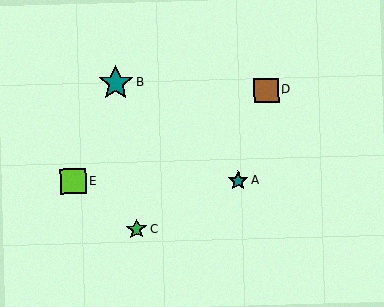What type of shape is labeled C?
Shape C is a green star.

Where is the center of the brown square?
The center of the brown square is at (266, 90).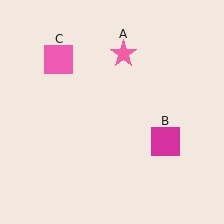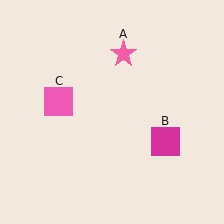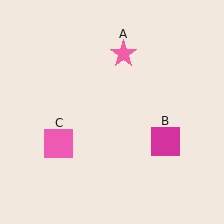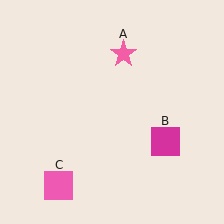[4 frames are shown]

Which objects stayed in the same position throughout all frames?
Pink star (object A) and magenta square (object B) remained stationary.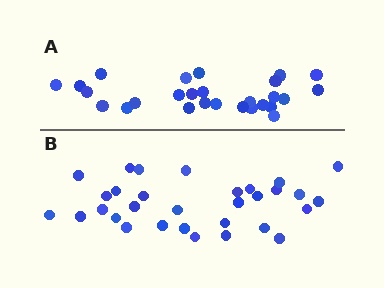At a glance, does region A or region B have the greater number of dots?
Region B (the bottom region) has more dots.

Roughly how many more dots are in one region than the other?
Region B has about 4 more dots than region A.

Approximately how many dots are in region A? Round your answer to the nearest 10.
About 30 dots. (The exact count is 27, which rounds to 30.)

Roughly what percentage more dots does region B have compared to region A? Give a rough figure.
About 15% more.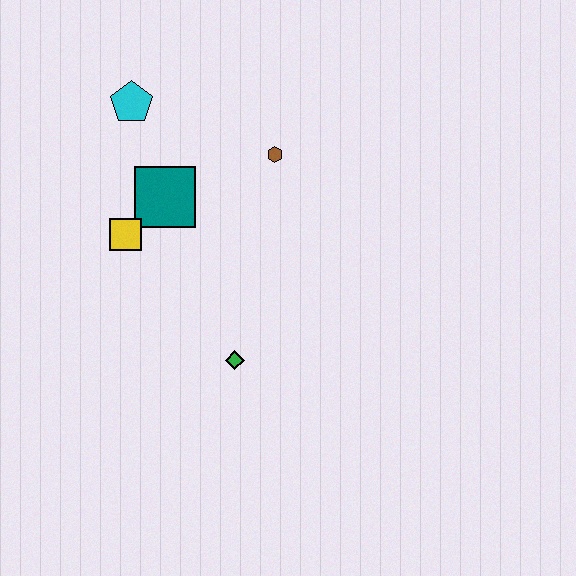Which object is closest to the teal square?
The yellow square is closest to the teal square.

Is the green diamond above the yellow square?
No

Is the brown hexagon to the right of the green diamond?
Yes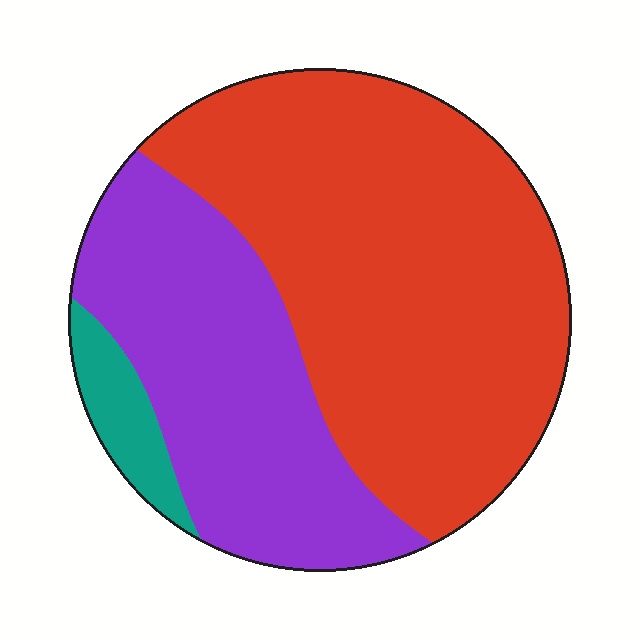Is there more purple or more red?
Red.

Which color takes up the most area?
Red, at roughly 60%.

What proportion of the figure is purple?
Purple takes up about one third (1/3) of the figure.